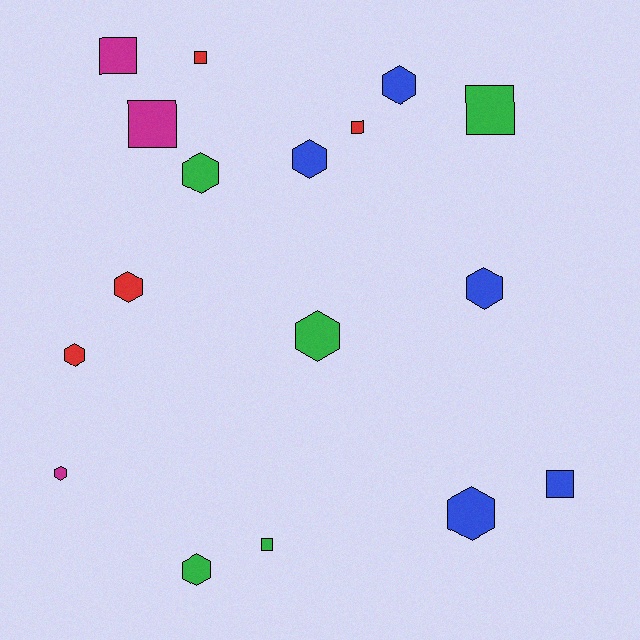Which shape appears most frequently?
Hexagon, with 10 objects.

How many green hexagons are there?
There are 3 green hexagons.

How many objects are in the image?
There are 17 objects.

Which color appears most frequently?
Blue, with 5 objects.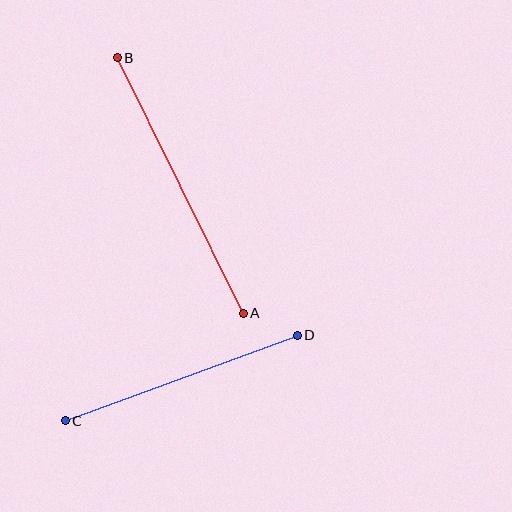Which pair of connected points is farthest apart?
Points A and B are farthest apart.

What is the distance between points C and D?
The distance is approximately 247 pixels.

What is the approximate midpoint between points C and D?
The midpoint is at approximately (181, 378) pixels.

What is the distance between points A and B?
The distance is approximately 285 pixels.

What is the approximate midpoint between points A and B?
The midpoint is at approximately (180, 185) pixels.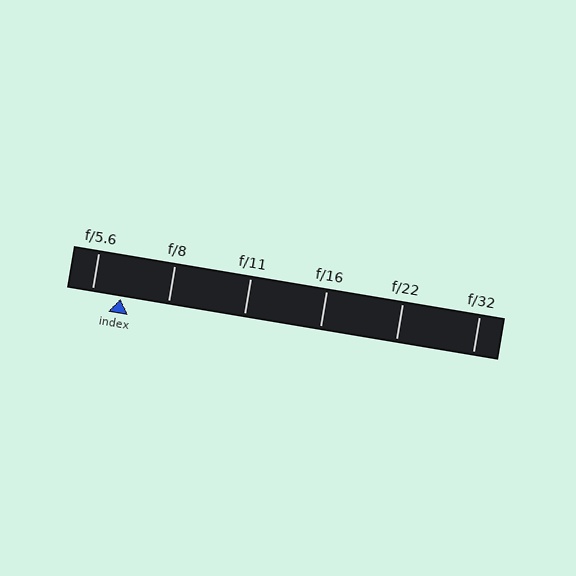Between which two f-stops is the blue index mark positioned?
The index mark is between f/5.6 and f/8.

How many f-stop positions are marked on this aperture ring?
There are 6 f-stop positions marked.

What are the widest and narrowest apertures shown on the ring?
The widest aperture shown is f/5.6 and the narrowest is f/32.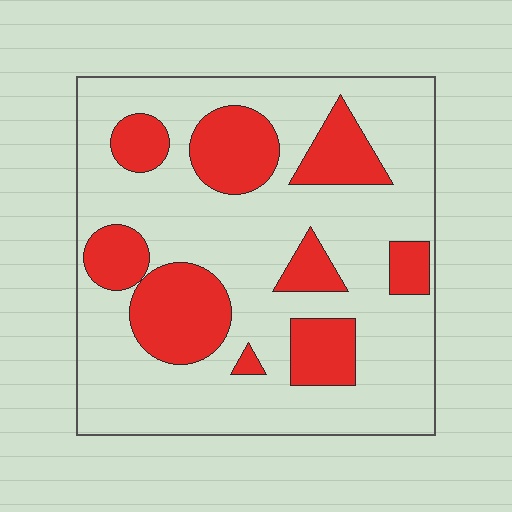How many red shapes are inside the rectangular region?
9.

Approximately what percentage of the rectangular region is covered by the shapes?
Approximately 30%.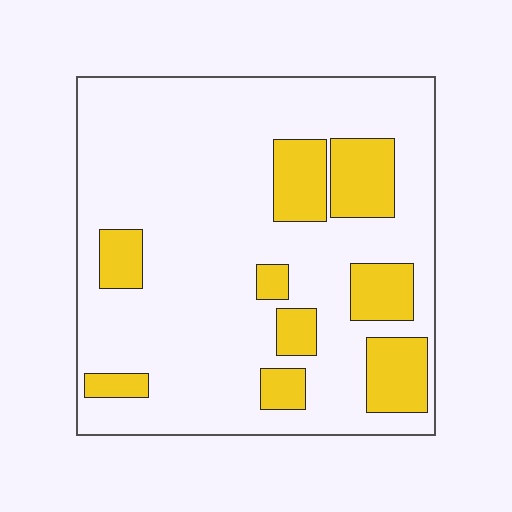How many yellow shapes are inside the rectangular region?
9.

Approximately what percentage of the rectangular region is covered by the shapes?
Approximately 20%.